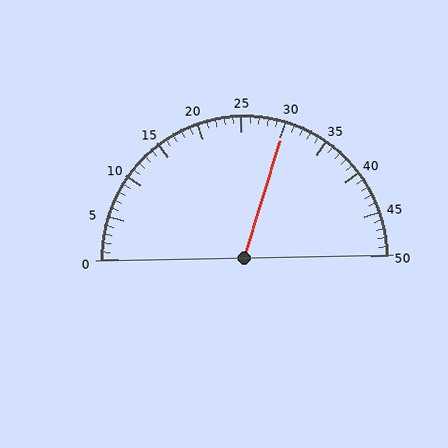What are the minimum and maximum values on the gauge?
The gauge ranges from 0 to 50.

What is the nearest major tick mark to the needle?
The nearest major tick mark is 30.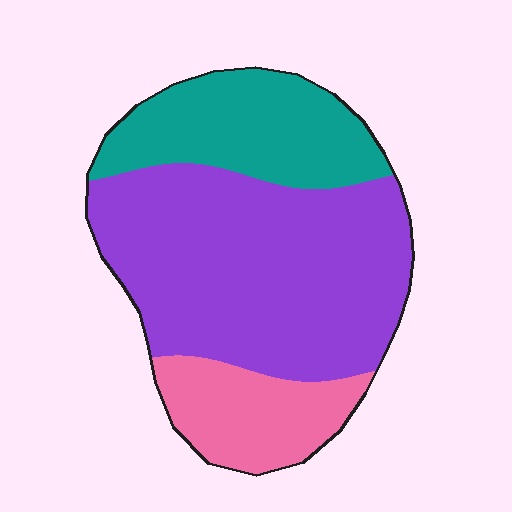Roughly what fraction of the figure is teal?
Teal covers 25% of the figure.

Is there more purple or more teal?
Purple.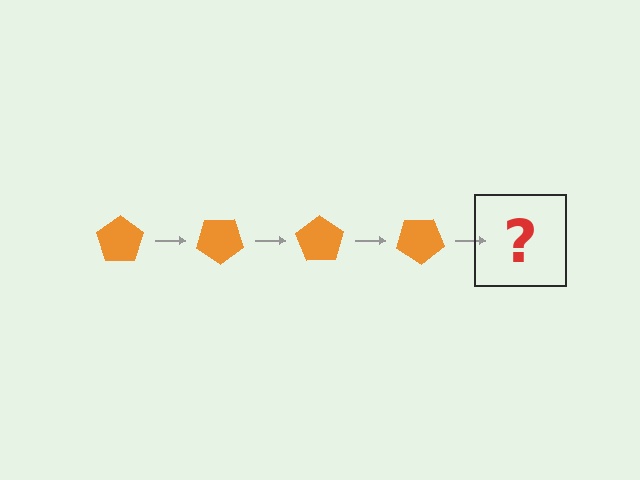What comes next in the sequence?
The next element should be an orange pentagon rotated 140 degrees.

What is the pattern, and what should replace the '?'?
The pattern is that the pentagon rotates 35 degrees each step. The '?' should be an orange pentagon rotated 140 degrees.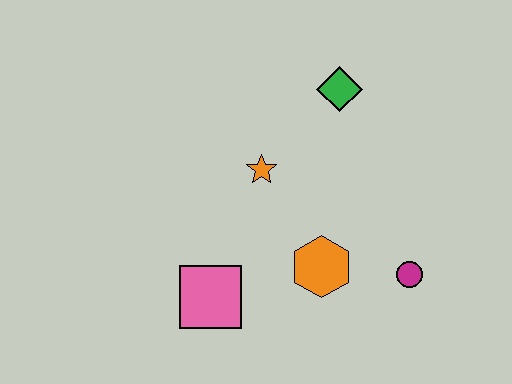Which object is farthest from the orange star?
The magenta circle is farthest from the orange star.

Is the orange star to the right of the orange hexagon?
No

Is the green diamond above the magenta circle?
Yes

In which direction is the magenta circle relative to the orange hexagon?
The magenta circle is to the right of the orange hexagon.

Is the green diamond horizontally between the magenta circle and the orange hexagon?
Yes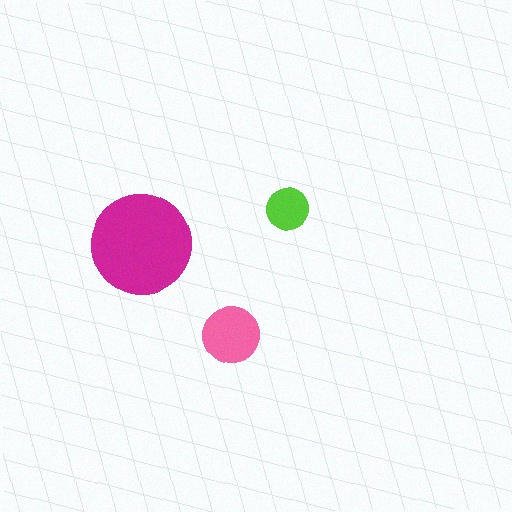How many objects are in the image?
There are 3 objects in the image.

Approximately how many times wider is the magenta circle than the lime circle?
About 2.5 times wider.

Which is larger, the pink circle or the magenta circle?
The magenta one.